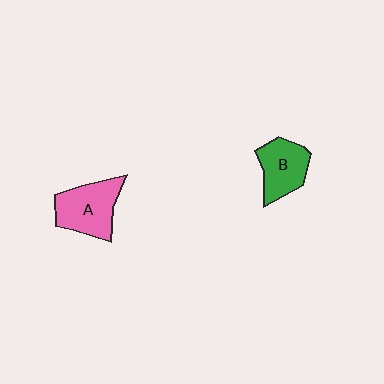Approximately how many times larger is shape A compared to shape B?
Approximately 1.2 times.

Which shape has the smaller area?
Shape B (green).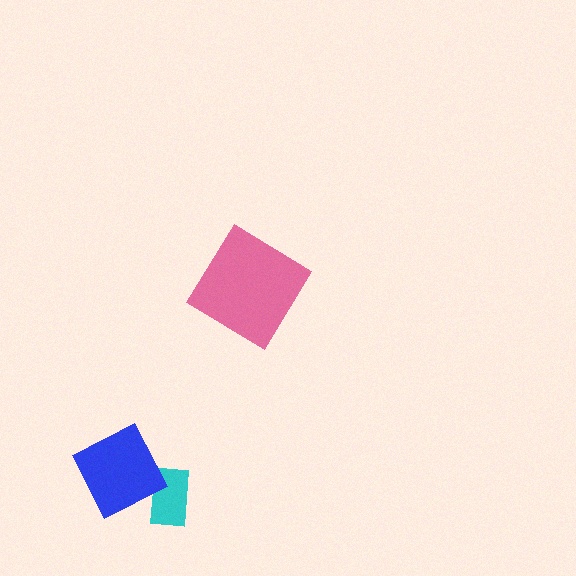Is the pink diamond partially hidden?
No, no other shape covers it.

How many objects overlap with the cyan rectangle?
1 object overlaps with the cyan rectangle.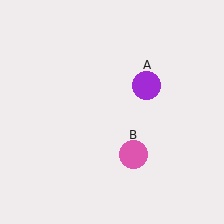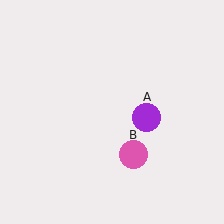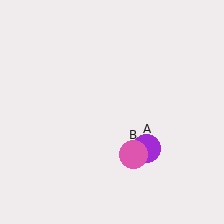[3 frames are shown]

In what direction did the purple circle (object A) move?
The purple circle (object A) moved down.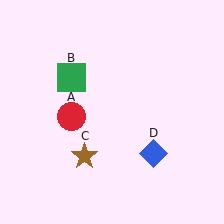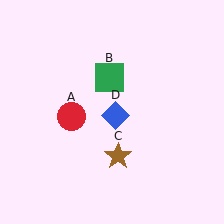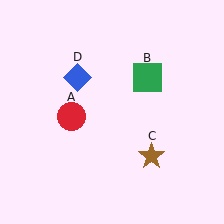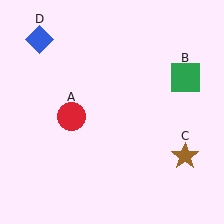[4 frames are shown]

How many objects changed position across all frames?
3 objects changed position: green square (object B), brown star (object C), blue diamond (object D).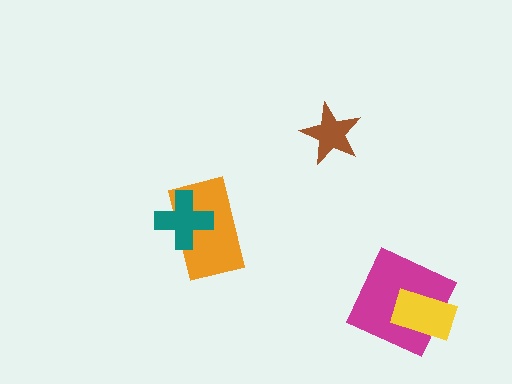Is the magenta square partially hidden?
Yes, it is partially covered by another shape.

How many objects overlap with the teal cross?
1 object overlaps with the teal cross.